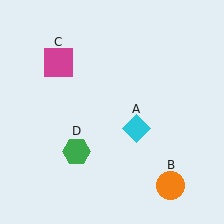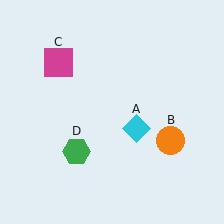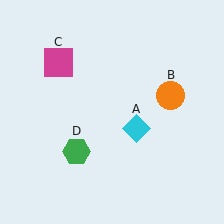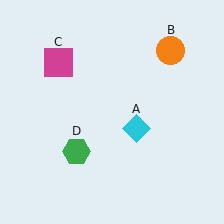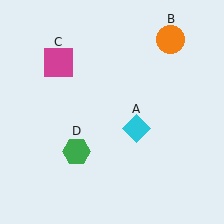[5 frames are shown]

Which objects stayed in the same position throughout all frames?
Cyan diamond (object A) and magenta square (object C) and green hexagon (object D) remained stationary.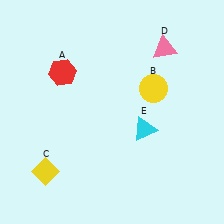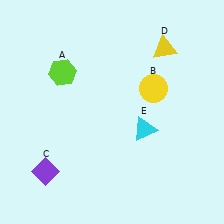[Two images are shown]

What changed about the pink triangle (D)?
In Image 1, D is pink. In Image 2, it changed to yellow.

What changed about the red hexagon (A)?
In Image 1, A is red. In Image 2, it changed to lime.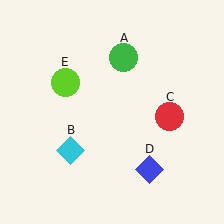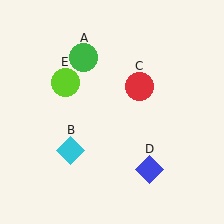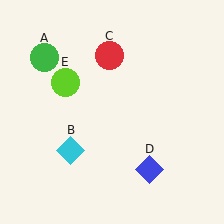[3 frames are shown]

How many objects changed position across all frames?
2 objects changed position: green circle (object A), red circle (object C).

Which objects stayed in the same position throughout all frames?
Cyan diamond (object B) and blue diamond (object D) and lime circle (object E) remained stationary.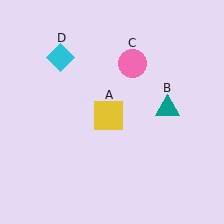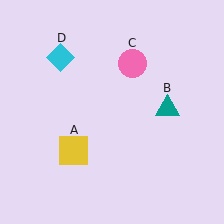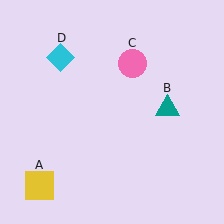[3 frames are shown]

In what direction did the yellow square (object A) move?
The yellow square (object A) moved down and to the left.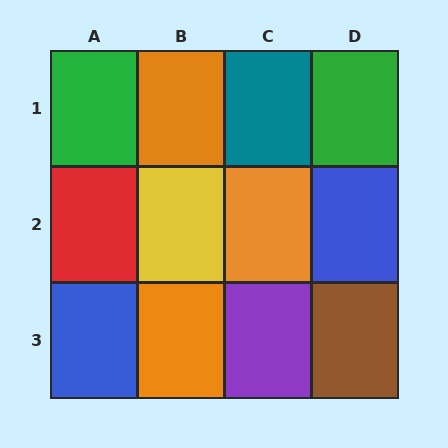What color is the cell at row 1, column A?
Green.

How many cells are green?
2 cells are green.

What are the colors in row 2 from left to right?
Red, yellow, orange, blue.